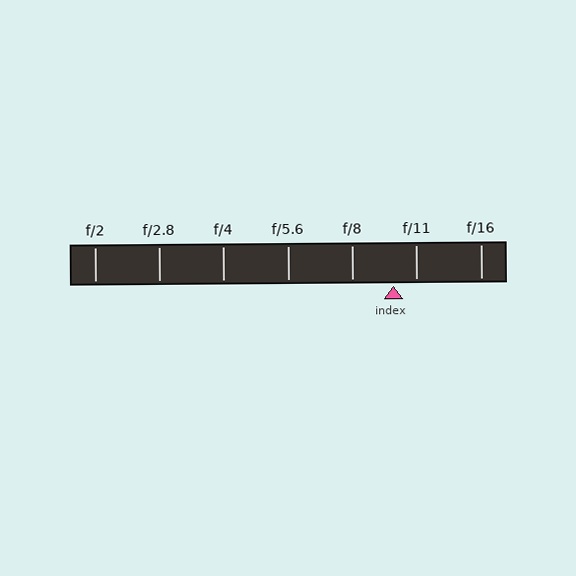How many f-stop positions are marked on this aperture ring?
There are 7 f-stop positions marked.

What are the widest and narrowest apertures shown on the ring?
The widest aperture shown is f/2 and the narrowest is f/16.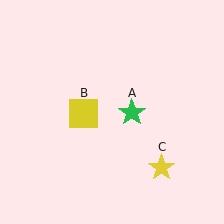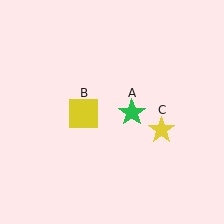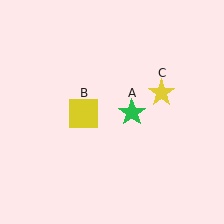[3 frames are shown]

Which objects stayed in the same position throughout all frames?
Green star (object A) and yellow square (object B) remained stationary.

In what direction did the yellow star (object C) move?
The yellow star (object C) moved up.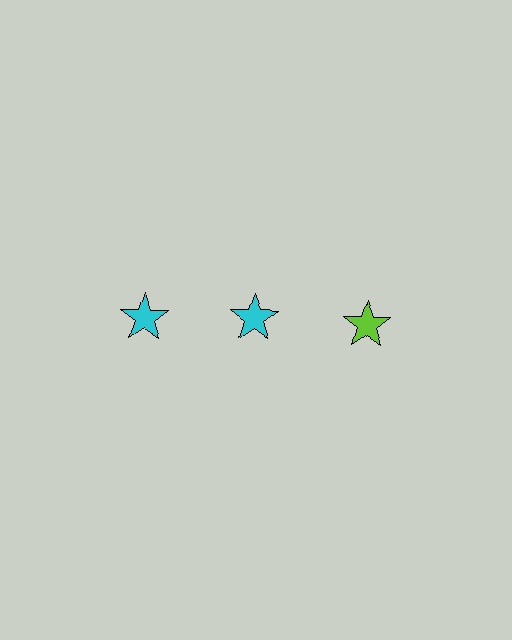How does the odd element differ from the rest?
It has a different color: lime instead of cyan.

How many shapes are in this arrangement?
There are 3 shapes arranged in a grid pattern.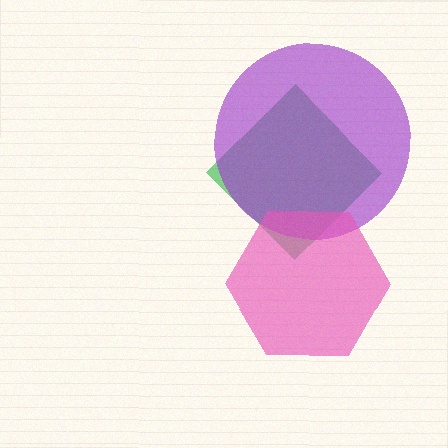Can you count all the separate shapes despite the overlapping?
Yes, there are 3 separate shapes.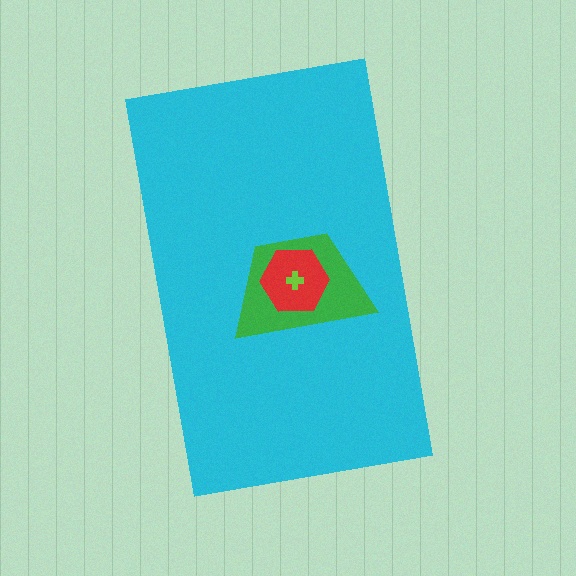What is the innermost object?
The lime cross.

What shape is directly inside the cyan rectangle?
The green trapezoid.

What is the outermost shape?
The cyan rectangle.